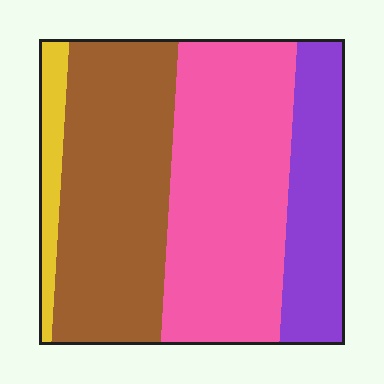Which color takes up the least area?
Yellow, at roughly 5%.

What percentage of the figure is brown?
Brown takes up between a quarter and a half of the figure.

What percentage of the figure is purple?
Purple takes up about one fifth (1/5) of the figure.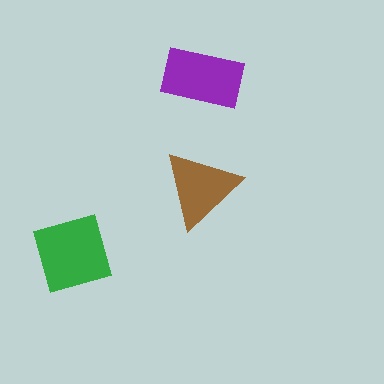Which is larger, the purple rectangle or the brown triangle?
The purple rectangle.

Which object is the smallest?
The brown triangle.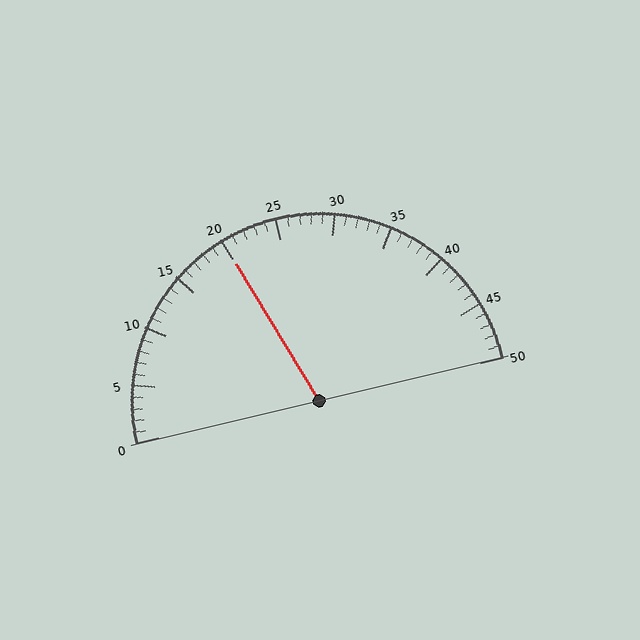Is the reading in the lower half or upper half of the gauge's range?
The reading is in the lower half of the range (0 to 50).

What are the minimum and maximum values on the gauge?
The gauge ranges from 0 to 50.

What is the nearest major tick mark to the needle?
The nearest major tick mark is 20.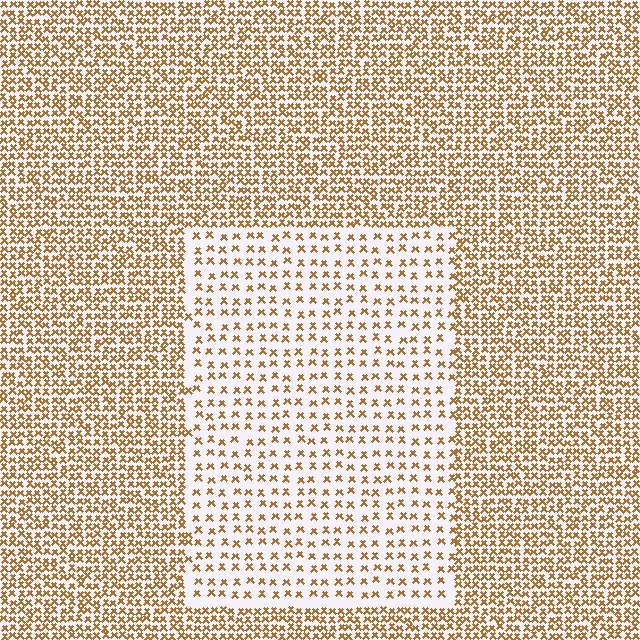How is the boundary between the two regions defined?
The boundary is defined by a change in element density (approximately 2.3x ratio). All elements are the same color, size, and shape.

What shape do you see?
I see a rectangle.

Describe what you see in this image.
The image contains small brown elements arranged at two different densities. A rectangle-shaped region is visible where the elements are less densely packed than the surrounding area.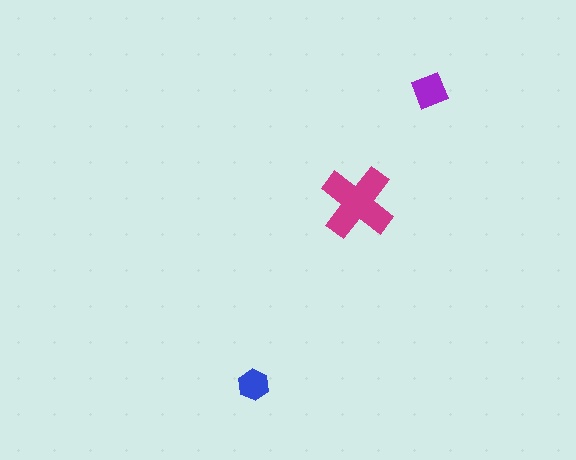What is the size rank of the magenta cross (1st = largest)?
1st.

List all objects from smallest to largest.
The blue hexagon, the purple diamond, the magenta cross.